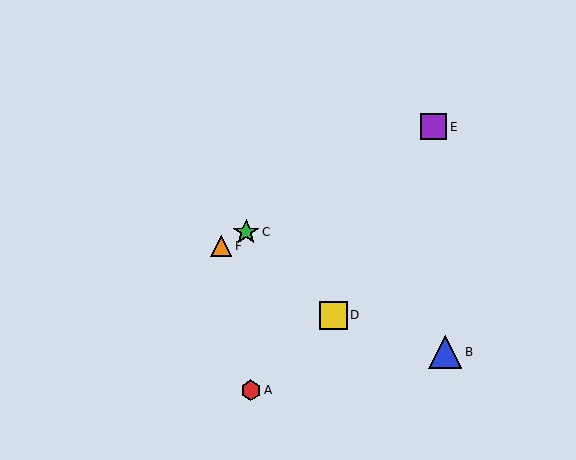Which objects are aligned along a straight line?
Objects C, E, F are aligned along a straight line.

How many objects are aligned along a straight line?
3 objects (C, E, F) are aligned along a straight line.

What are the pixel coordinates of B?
Object B is at (445, 352).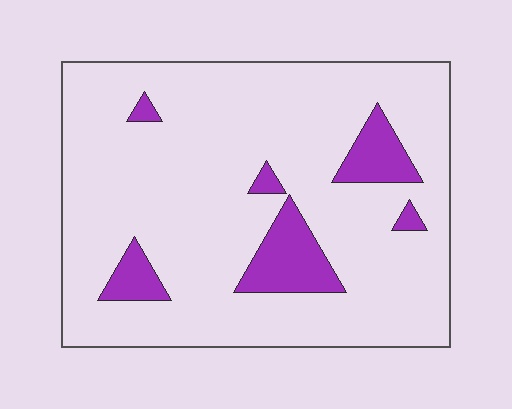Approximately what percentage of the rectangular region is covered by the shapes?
Approximately 10%.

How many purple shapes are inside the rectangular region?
6.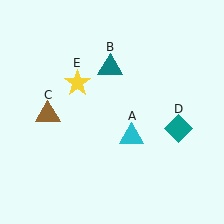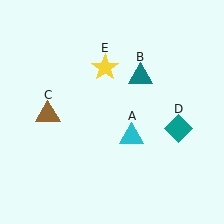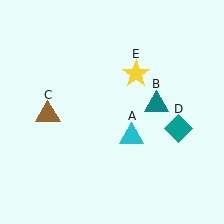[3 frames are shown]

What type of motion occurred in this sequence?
The teal triangle (object B), yellow star (object E) rotated clockwise around the center of the scene.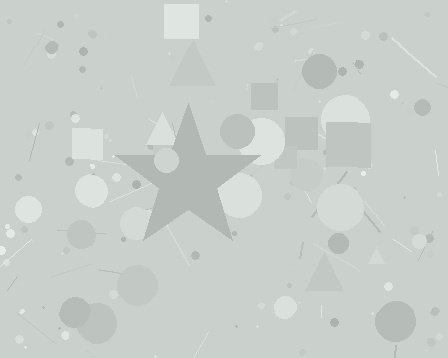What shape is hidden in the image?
A star is hidden in the image.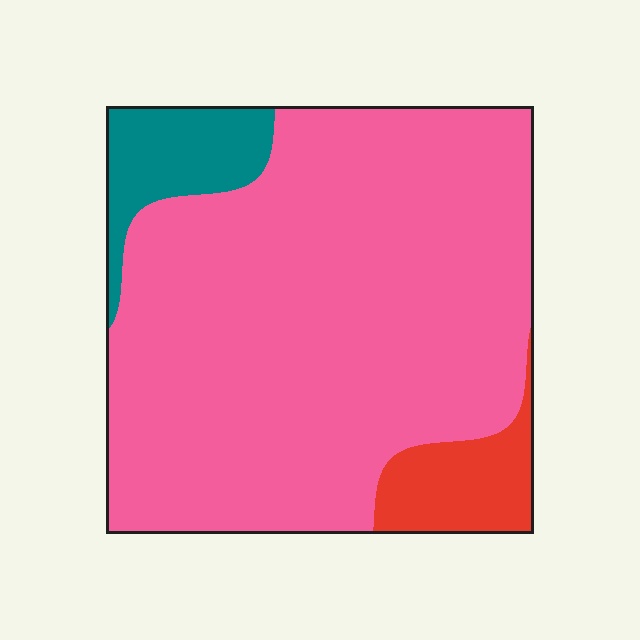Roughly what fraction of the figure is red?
Red covers about 10% of the figure.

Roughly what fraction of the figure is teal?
Teal covers around 10% of the figure.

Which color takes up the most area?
Pink, at roughly 80%.